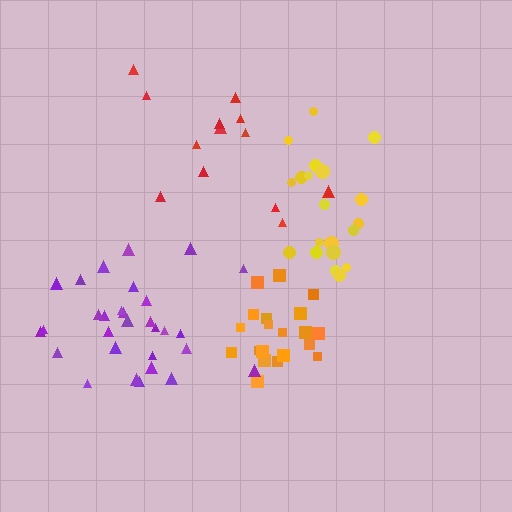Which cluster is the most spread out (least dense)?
Red.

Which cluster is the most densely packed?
Orange.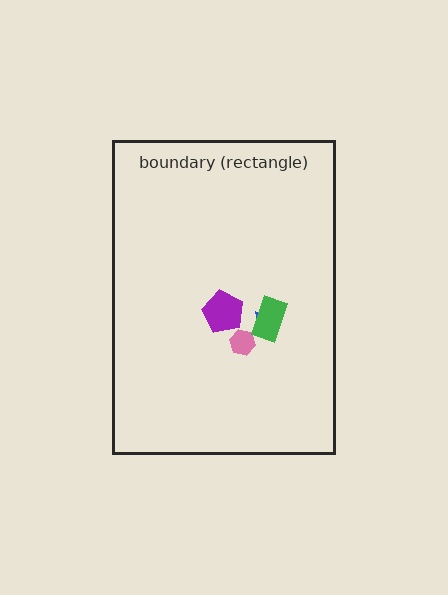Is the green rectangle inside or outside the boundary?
Inside.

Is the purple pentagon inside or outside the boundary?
Inside.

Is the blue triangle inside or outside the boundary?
Inside.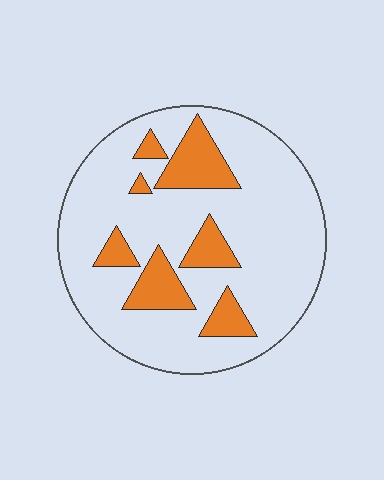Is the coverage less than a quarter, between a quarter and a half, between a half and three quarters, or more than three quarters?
Less than a quarter.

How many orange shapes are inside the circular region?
7.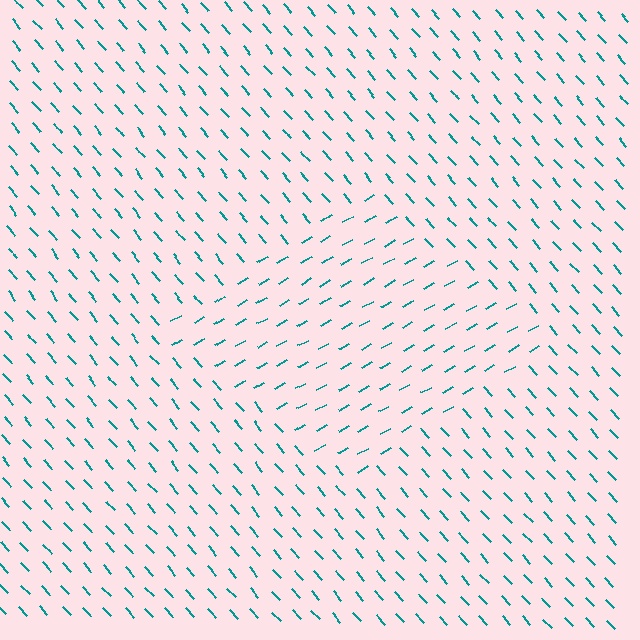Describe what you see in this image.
The image is filled with small teal line segments. A diamond region in the image has lines oriented differently from the surrounding lines, creating a visible texture boundary.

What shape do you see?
I see a diamond.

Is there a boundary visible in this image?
Yes, there is a texture boundary formed by a change in line orientation.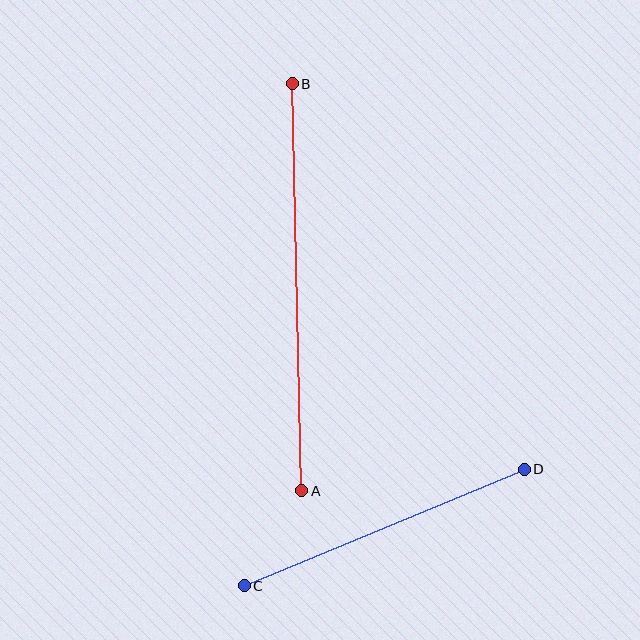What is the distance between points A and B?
The distance is approximately 407 pixels.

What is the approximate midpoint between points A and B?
The midpoint is at approximately (297, 287) pixels.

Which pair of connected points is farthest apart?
Points A and B are farthest apart.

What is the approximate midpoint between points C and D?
The midpoint is at approximately (384, 528) pixels.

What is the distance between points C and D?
The distance is approximately 303 pixels.